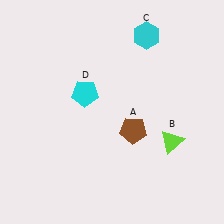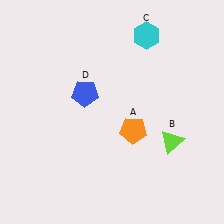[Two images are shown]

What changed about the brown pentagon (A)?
In Image 1, A is brown. In Image 2, it changed to orange.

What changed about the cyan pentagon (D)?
In Image 1, D is cyan. In Image 2, it changed to blue.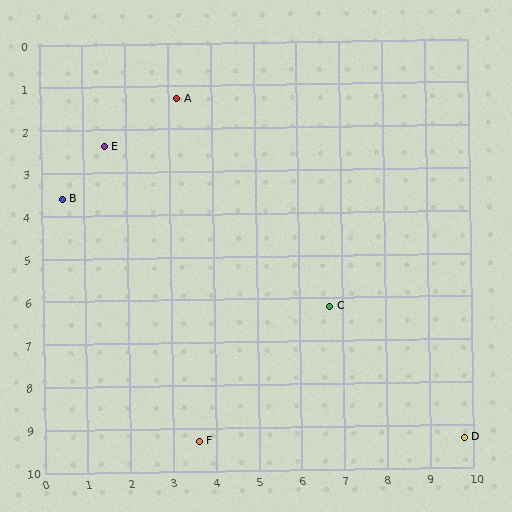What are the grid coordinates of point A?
Point A is at approximately (3.2, 1.3).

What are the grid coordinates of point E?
Point E is at approximately (1.5, 2.4).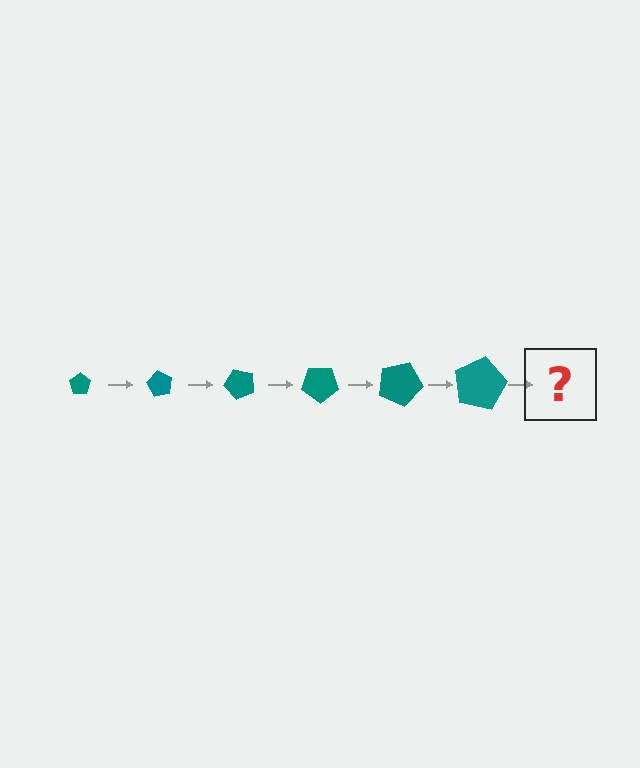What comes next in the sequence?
The next element should be a pentagon, larger than the previous one and rotated 360 degrees from the start.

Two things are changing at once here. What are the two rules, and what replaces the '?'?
The two rules are that the pentagon grows larger each step and it rotates 60 degrees each step. The '?' should be a pentagon, larger than the previous one and rotated 360 degrees from the start.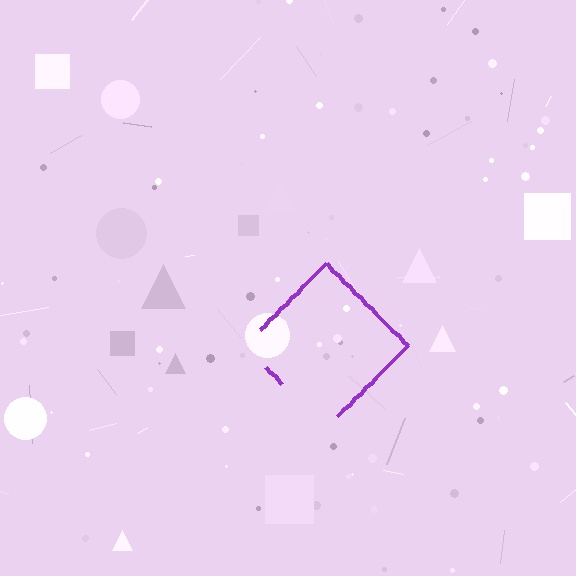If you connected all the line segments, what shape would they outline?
They would outline a diamond.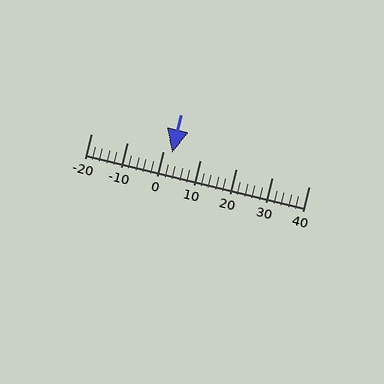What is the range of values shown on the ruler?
The ruler shows values from -20 to 40.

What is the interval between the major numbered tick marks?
The major tick marks are spaced 10 units apart.